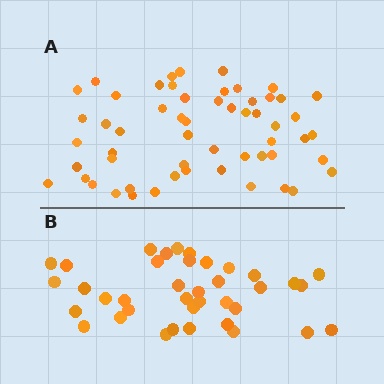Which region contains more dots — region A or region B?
Region A (the top region) has more dots.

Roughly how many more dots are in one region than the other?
Region A has approximately 20 more dots than region B.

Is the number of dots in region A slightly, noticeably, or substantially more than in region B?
Region A has substantially more. The ratio is roughly 1.5 to 1.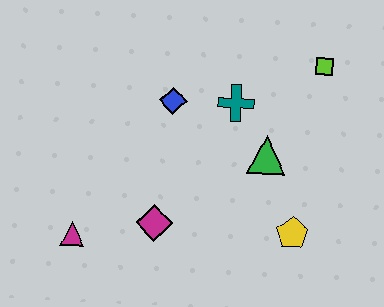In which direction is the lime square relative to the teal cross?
The lime square is to the right of the teal cross.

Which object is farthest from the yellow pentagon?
The magenta triangle is farthest from the yellow pentagon.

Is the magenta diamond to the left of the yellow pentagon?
Yes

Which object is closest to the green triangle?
The teal cross is closest to the green triangle.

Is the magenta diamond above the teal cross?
No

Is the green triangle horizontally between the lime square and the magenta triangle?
Yes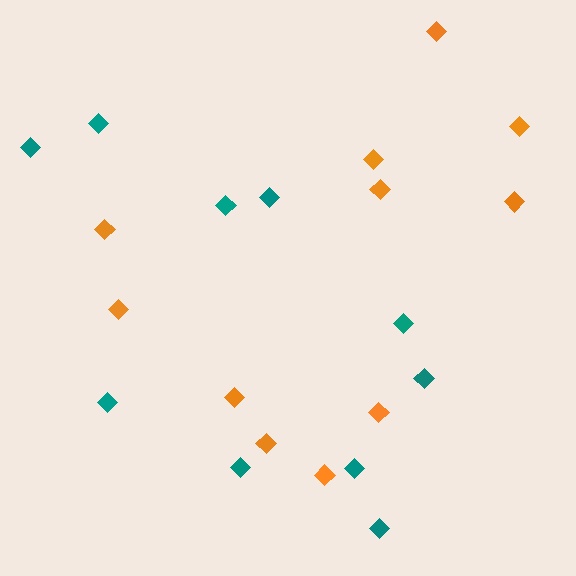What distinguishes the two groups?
There are 2 groups: one group of orange diamonds (11) and one group of teal diamonds (10).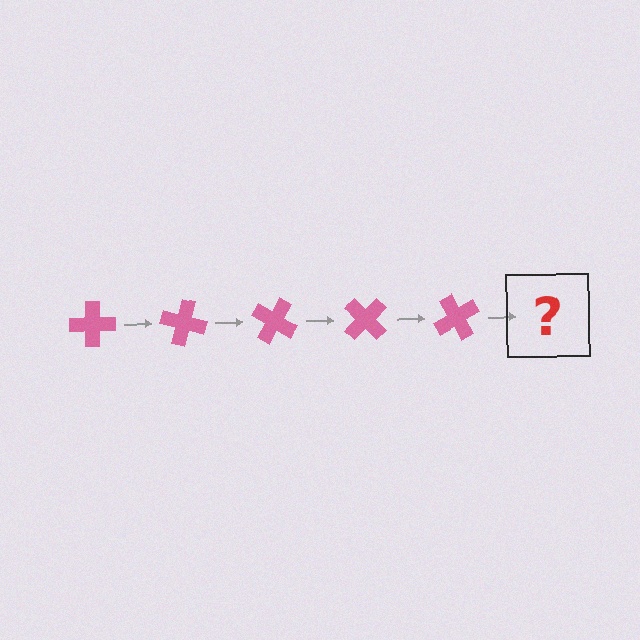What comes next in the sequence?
The next element should be a pink cross rotated 75 degrees.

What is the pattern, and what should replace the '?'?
The pattern is that the cross rotates 15 degrees each step. The '?' should be a pink cross rotated 75 degrees.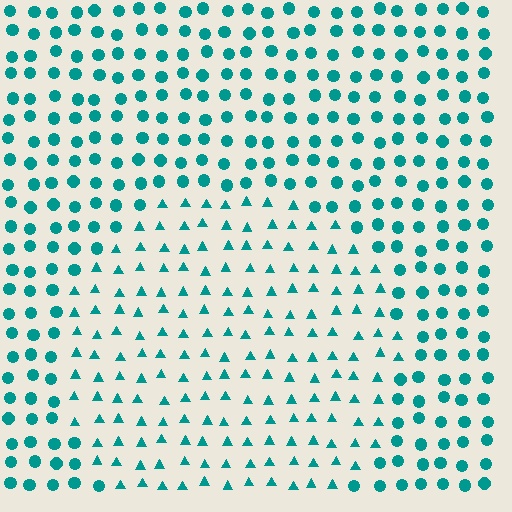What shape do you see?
I see a circle.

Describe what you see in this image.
The image is filled with small teal elements arranged in a uniform grid. A circle-shaped region contains triangles, while the surrounding area contains circles. The boundary is defined purely by the change in element shape.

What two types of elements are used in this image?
The image uses triangles inside the circle region and circles outside it.